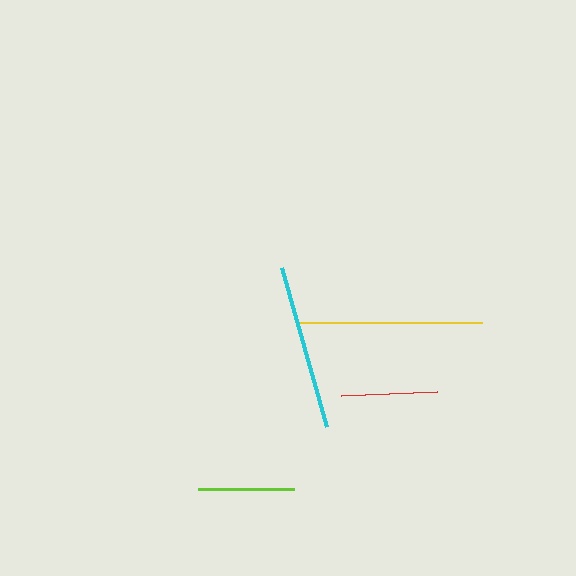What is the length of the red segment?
The red segment is approximately 97 pixels long.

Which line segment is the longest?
The yellow line is the longest at approximately 182 pixels.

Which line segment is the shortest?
The lime line is the shortest at approximately 96 pixels.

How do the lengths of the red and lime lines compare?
The red and lime lines are approximately the same length.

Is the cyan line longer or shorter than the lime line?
The cyan line is longer than the lime line.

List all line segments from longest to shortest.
From longest to shortest: yellow, cyan, red, lime.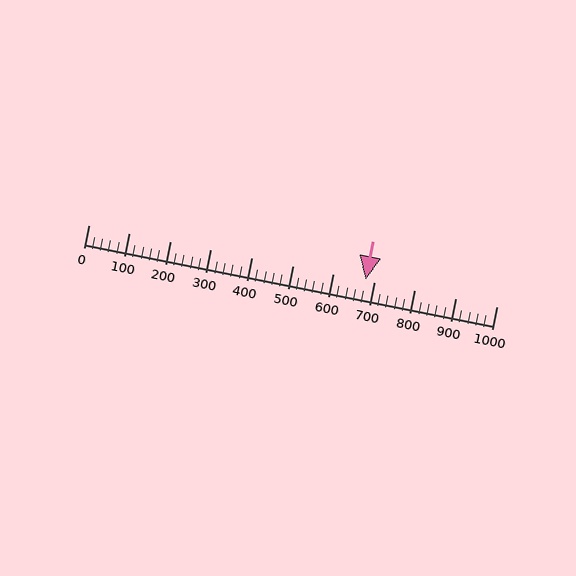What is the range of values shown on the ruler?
The ruler shows values from 0 to 1000.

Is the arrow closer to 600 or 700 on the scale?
The arrow is closer to 700.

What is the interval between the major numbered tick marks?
The major tick marks are spaced 100 units apart.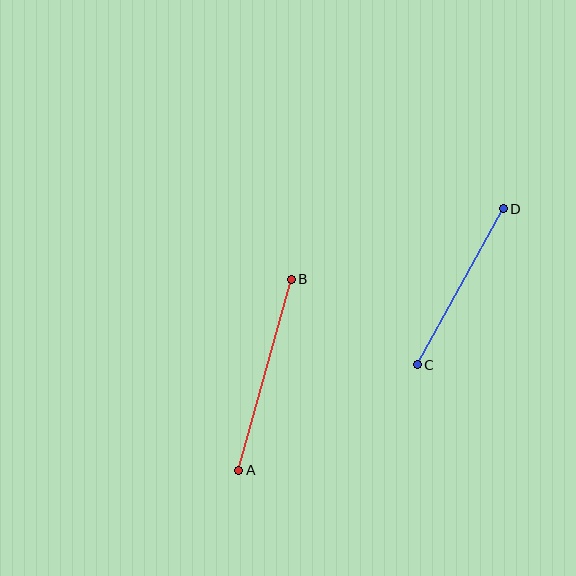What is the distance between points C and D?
The distance is approximately 178 pixels.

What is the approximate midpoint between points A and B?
The midpoint is at approximately (265, 375) pixels.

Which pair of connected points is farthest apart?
Points A and B are farthest apart.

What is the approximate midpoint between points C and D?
The midpoint is at approximately (460, 287) pixels.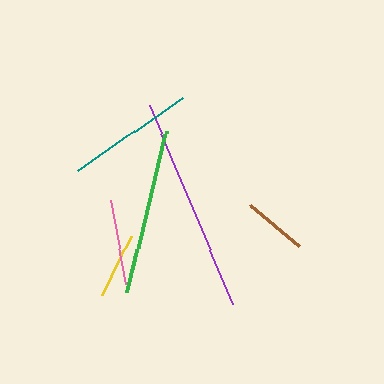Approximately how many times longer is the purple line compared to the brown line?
The purple line is approximately 3.4 times the length of the brown line.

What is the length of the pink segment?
The pink segment is approximately 86 pixels long.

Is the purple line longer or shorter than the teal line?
The purple line is longer than the teal line.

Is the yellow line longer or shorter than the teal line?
The teal line is longer than the yellow line.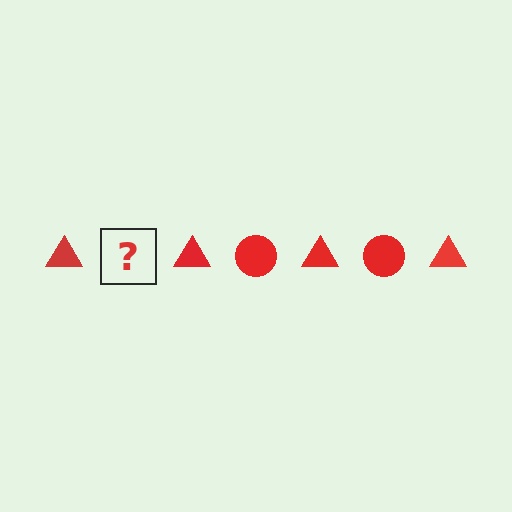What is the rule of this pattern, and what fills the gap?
The rule is that the pattern cycles through triangle, circle shapes in red. The gap should be filled with a red circle.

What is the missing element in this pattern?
The missing element is a red circle.